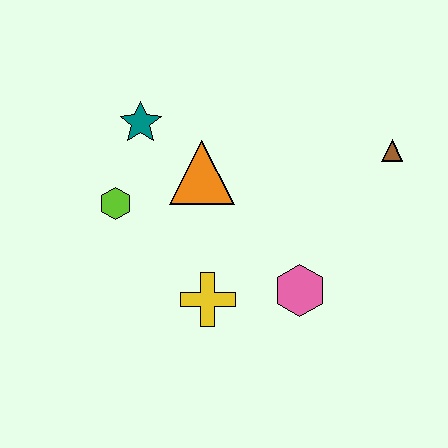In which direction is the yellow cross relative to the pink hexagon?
The yellow cross is to the left of the pink hexagon.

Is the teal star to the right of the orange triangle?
No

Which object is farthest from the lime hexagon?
The brown triangle is farthest from the lime hexagon.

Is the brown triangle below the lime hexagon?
No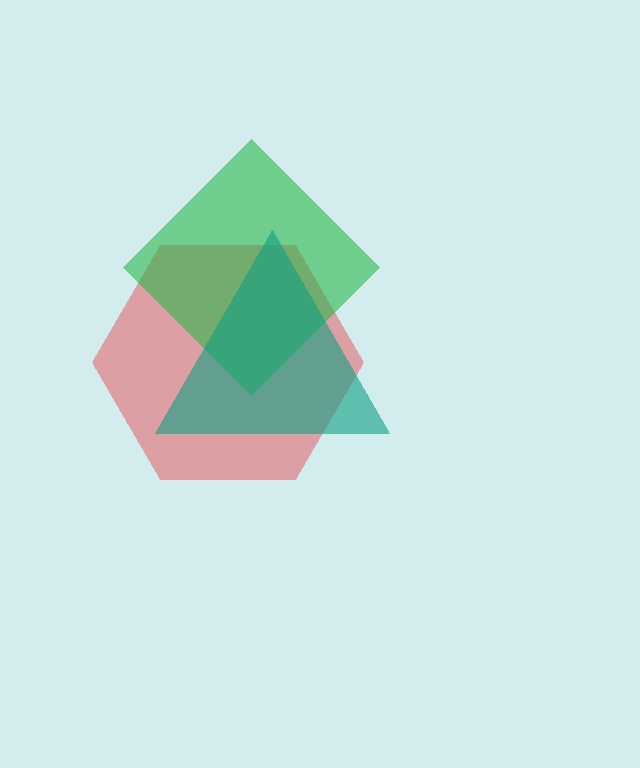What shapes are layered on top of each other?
The layered shapes are: a red hexagon, a green diamond, a teal triangle.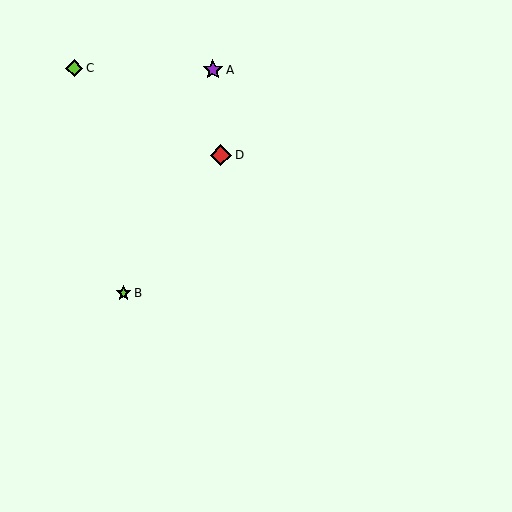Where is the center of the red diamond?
The center of the red diamond is at (221, 155).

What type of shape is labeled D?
Shape D is a red diamond.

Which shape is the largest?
The red diamond (labeled D) is the largest.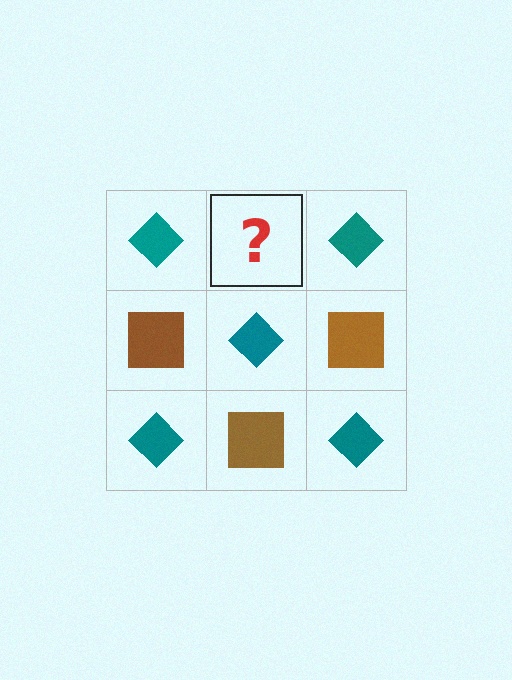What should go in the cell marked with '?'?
The missing cell should contain a brown square.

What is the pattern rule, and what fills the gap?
The rule is that it alternates teal diamond and brown square in a checkerboard pattern. The gap should be filled with a brown square.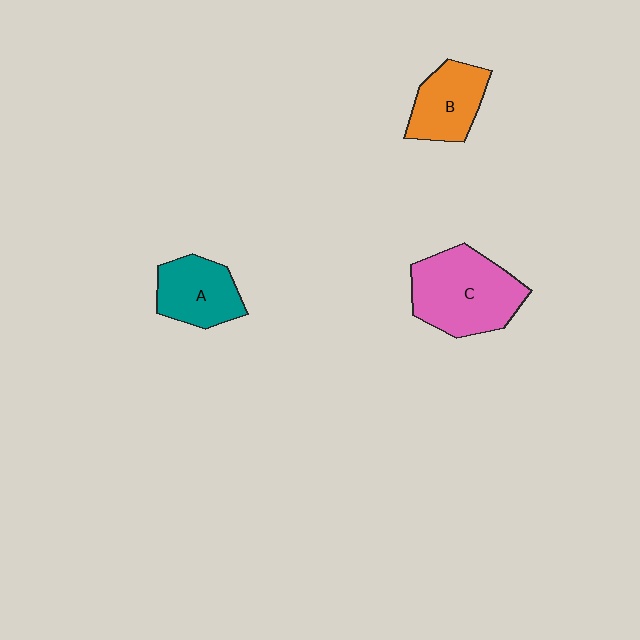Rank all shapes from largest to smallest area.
From largest to smallest: C (pink), A (teal), B (orange).